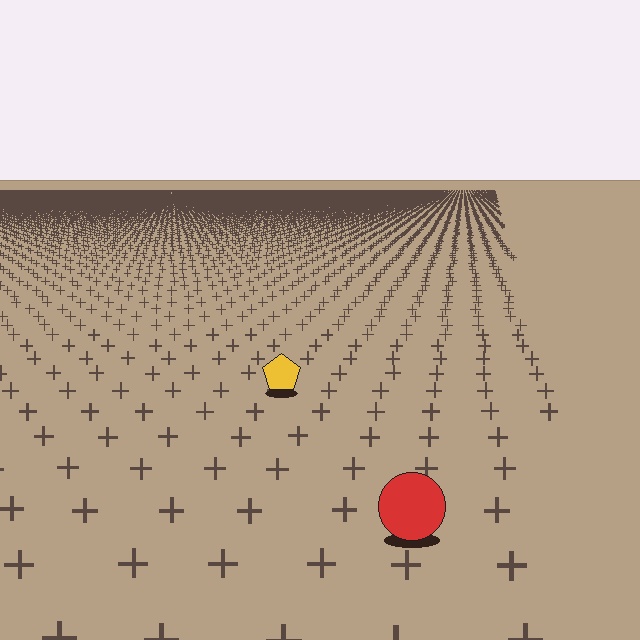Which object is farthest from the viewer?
The yellow pentagon is farthest from the viewer. It appears smaller and the ground texture around it is denser.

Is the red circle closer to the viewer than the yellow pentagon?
Yes. The red circle is closer — you can tell from the texture gradient: the ground texture is coarser near it.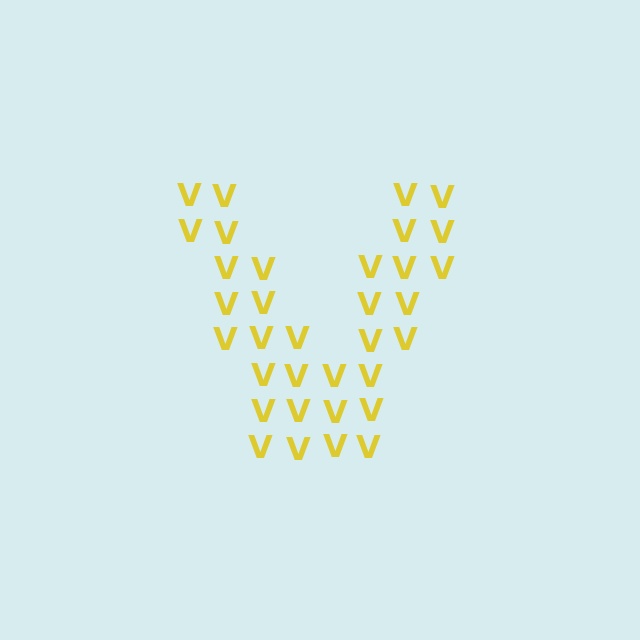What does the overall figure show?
The overall figure shows the letter V.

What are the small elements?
The small elements are letter V's.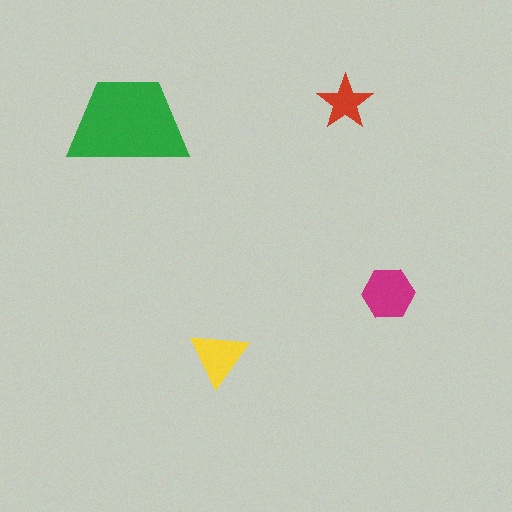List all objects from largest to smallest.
The green trapezoid, the magenta hexagon, the yellow triangle, the red star.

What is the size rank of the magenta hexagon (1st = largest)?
2nd.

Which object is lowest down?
The yellow triangle is bottommost.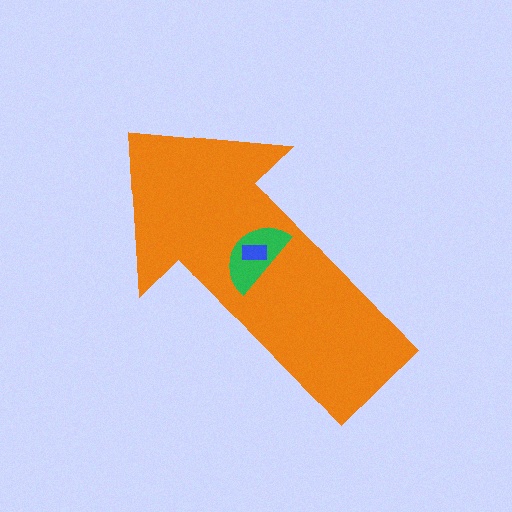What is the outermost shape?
The orange arrow.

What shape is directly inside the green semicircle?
The blue rectangle.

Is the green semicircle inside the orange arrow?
Yes.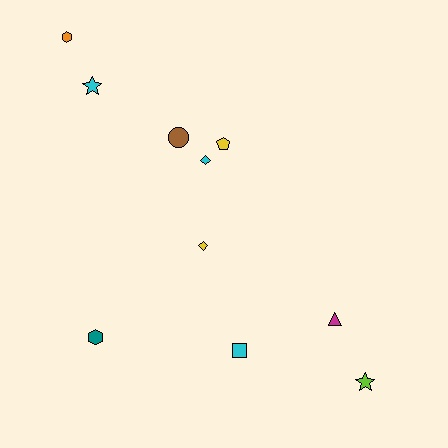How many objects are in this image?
There are 10 objects.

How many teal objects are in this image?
There is 1 teal object.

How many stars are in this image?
There are 2 stars.